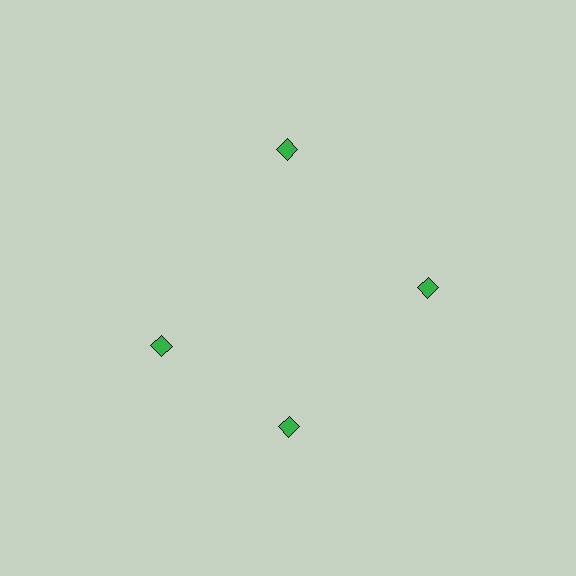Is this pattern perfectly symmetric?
No. The 4 green diamonds are arranged in a ring, but one element near the 9 o'clock position is rotated out of alignment along the ring, breaking the 4-fold rotational symmetry.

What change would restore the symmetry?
The symmetry would be restored by rotating it back into even spacing with its neighbors so that all 4 diamonds sit at equal angles and equal distance from the center.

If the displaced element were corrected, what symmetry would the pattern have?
It would have 4-fold rotational symmetry — the pattern would map onto itself every 90 degrees.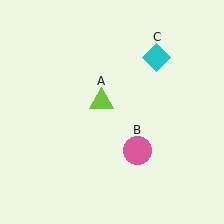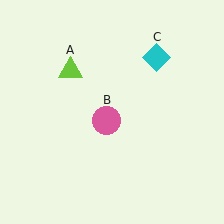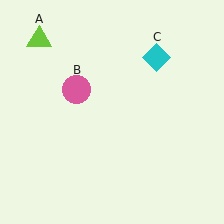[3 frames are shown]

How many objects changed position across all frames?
2 objects changed position: lime triangle (object A), pink circle (object B).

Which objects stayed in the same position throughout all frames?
Cyan diamond (object C) remained stationary.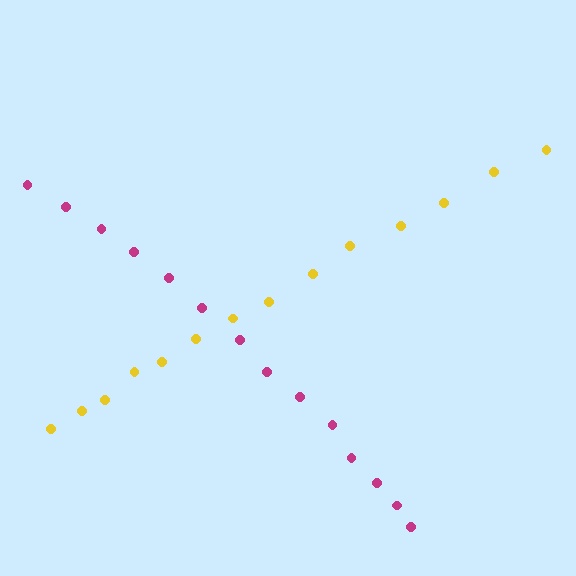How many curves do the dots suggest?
There are 2 distinct paths.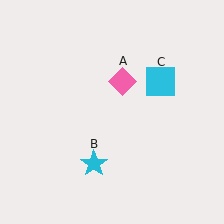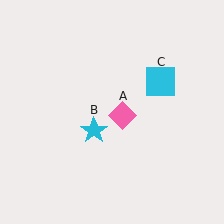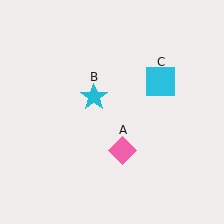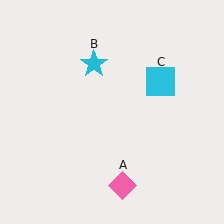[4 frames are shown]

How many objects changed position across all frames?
2 objects changed position: pink diamond (object A), cyan star (object B).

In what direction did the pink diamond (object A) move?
The pink diamond (object A) moved down.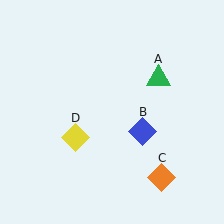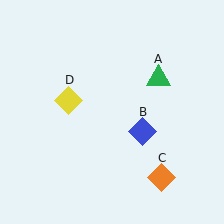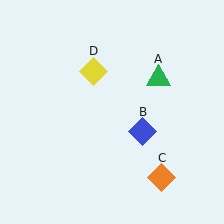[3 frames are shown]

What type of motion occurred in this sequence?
The yellow diamond (object D) rotated clockwise around the center of the scene.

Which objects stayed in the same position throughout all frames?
Green triangle (object A) and blue diamond (object B) and orange diamond (object C) remained stationary.